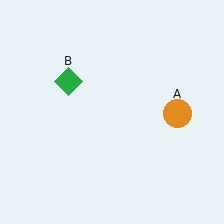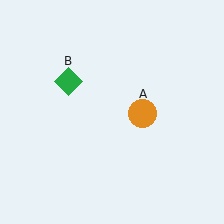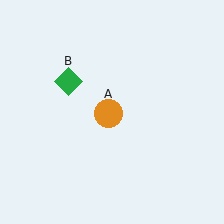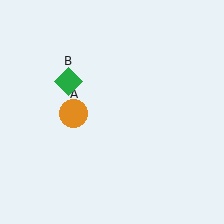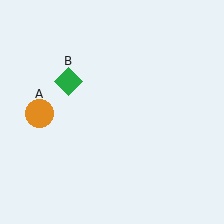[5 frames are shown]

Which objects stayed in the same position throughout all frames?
Green diamond (object B) remained stationary.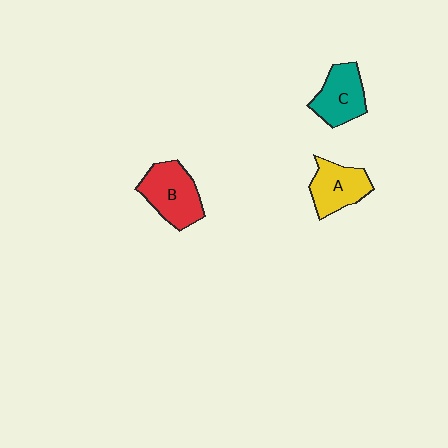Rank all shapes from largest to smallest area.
From largest to smallest: B (red), C (teal), A (yellow).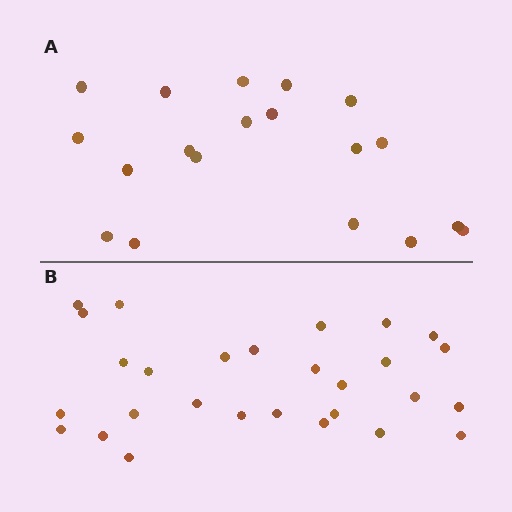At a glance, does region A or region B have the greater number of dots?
Region B (the bottom region) has more dots.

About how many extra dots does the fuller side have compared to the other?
Region B has roughly 8 or so more dots than region A.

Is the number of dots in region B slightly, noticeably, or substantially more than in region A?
Region B has substantially more. The ratio is roughly 1.5 to 1.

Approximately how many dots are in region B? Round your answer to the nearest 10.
About 30 dots. (The exact count is 28, which rounds to 30.)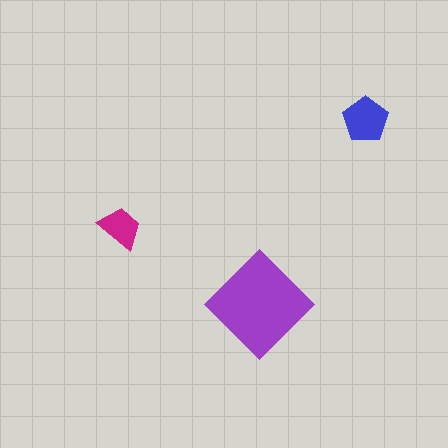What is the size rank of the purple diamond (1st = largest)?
1st.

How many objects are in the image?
There are 3 objects in the image.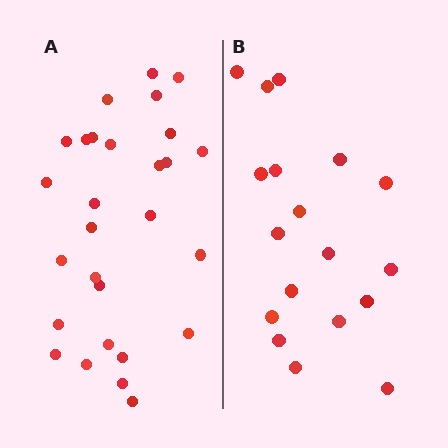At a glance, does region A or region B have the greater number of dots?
Region A (the left region) has more dots.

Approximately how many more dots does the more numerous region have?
Region A has roughly 10 or so more dots than region B.